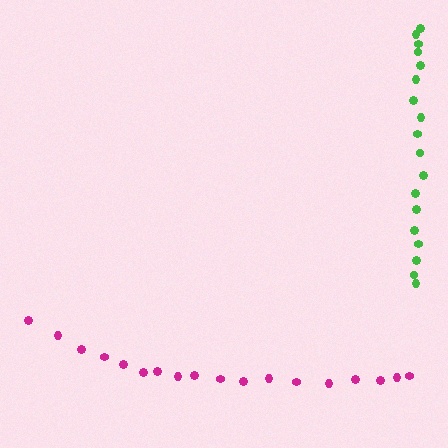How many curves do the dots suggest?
There are 2 distinct paths.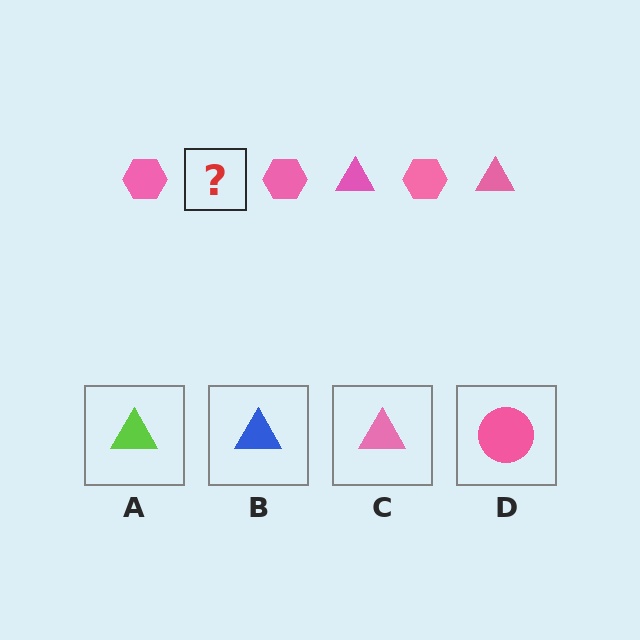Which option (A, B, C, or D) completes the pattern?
C.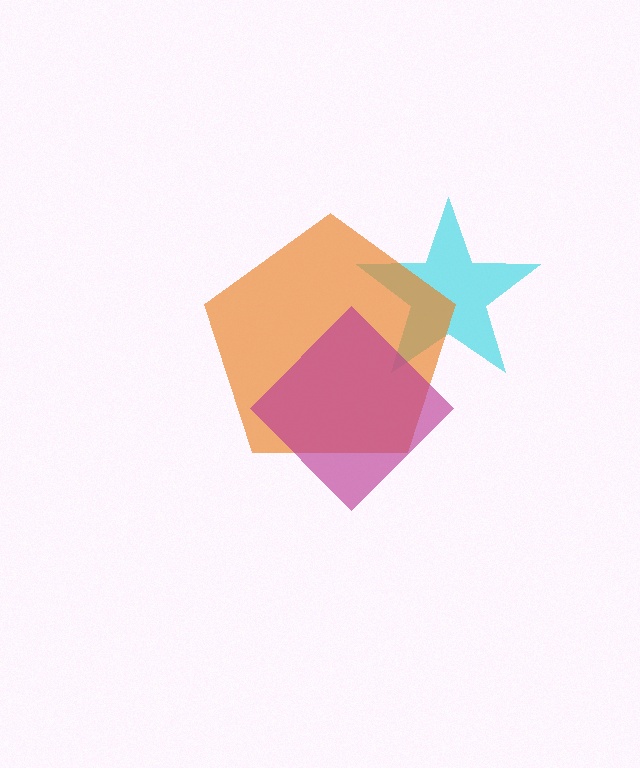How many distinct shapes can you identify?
There are 3 distinct shapes: a cyan star, an orange pentagon, a magenta diamond.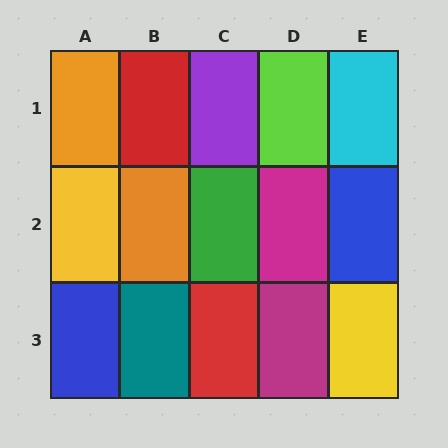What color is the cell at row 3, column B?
Teal.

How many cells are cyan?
1 cell is cyan.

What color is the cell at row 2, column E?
Blue.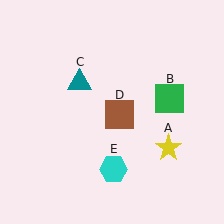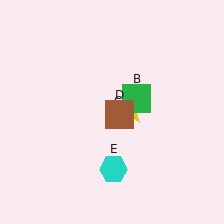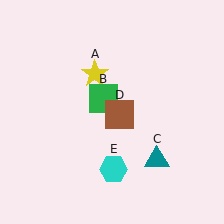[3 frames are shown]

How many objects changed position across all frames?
3 objects changed position: yellow star (object A), green square (object B), teal triangle (object C).